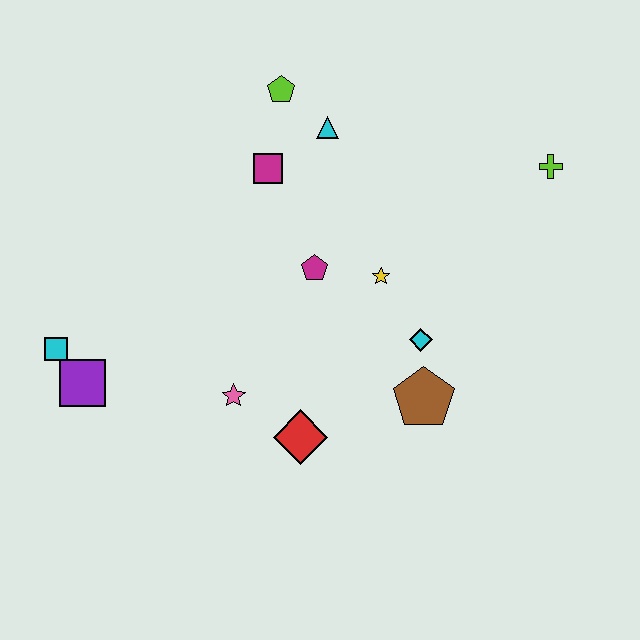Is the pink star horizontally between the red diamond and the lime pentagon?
No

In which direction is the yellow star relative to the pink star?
The yellow star is to the right of the pink star.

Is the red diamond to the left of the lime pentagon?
No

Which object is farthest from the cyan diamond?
The cyan square is farthest from the cyan diamond.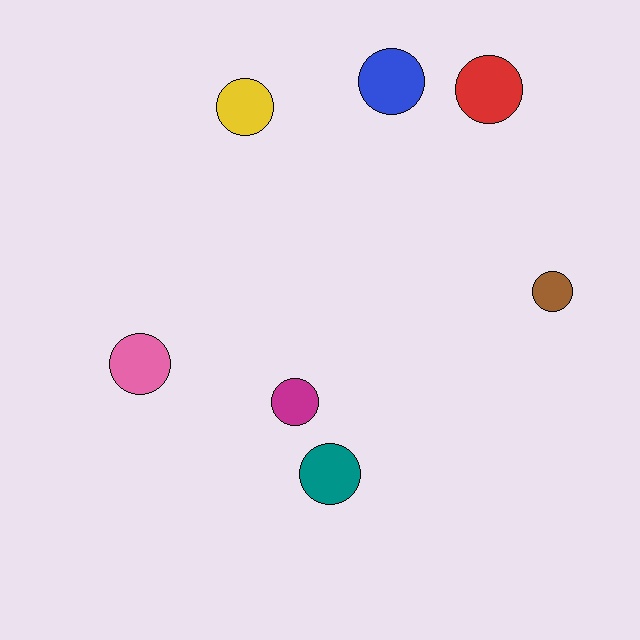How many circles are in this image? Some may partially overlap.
There are 7 circles.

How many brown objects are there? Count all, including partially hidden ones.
There is 1 brown object.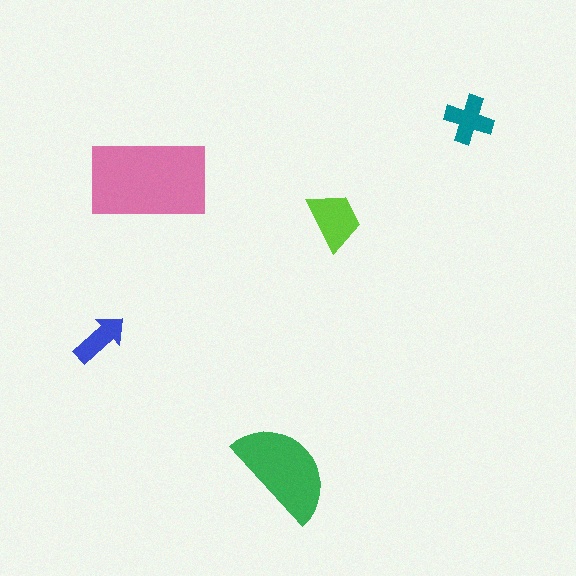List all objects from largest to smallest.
The pink rectangle, the green semicircle, the lime trapezoid, the teal cross, the blue arrow.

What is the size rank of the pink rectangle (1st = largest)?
1st.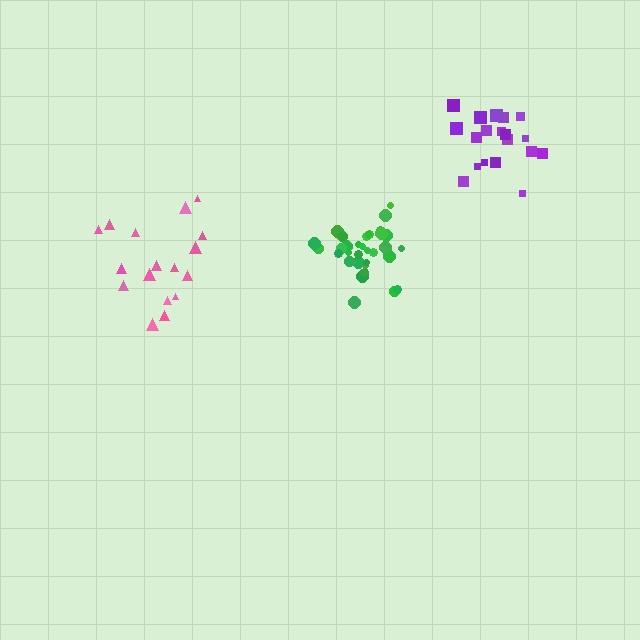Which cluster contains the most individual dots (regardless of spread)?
Green (33).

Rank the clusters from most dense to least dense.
green, purple, pink.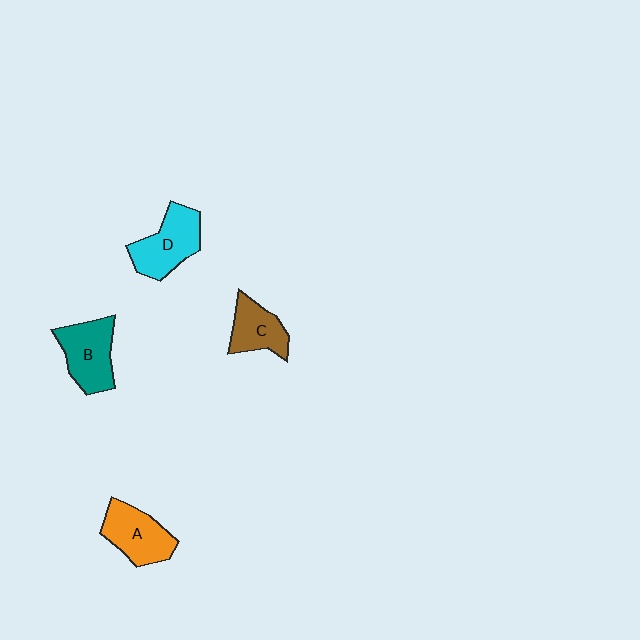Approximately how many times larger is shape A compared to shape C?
Approximately 1.3 times.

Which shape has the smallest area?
Shape C (brown).